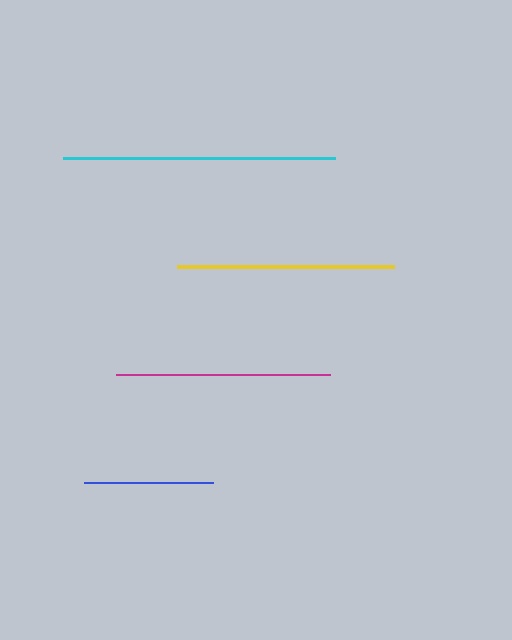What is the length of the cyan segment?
The cyan segment is approximately 272 pixels long.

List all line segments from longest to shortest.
From longest to shortest: cyan, yellow, magenta, blue.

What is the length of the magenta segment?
The magenta segment is approximately 214 pixels long.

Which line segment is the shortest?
The blue line is the shortest at approximately 129 pixels.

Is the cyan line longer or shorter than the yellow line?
The cyan line is longer than the yellow line.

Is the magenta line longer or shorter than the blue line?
The magenta line is longer than the blue line.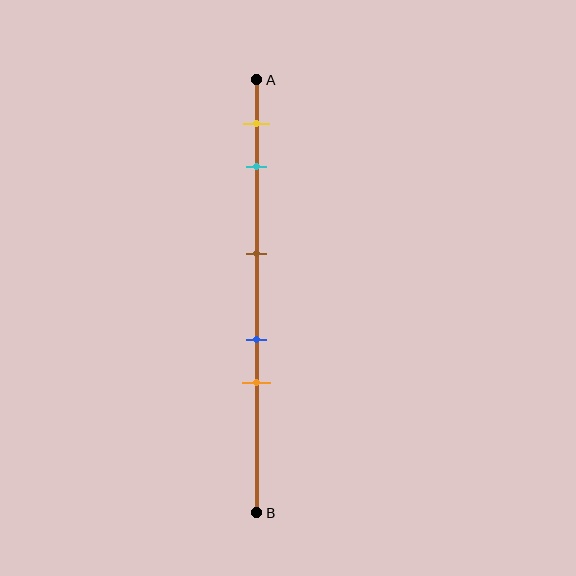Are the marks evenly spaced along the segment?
No, the marks are not evenly spaced.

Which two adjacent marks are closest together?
The blue and orange marks are the closest adjacent pair.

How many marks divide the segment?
There are 5 marks dividing the segment.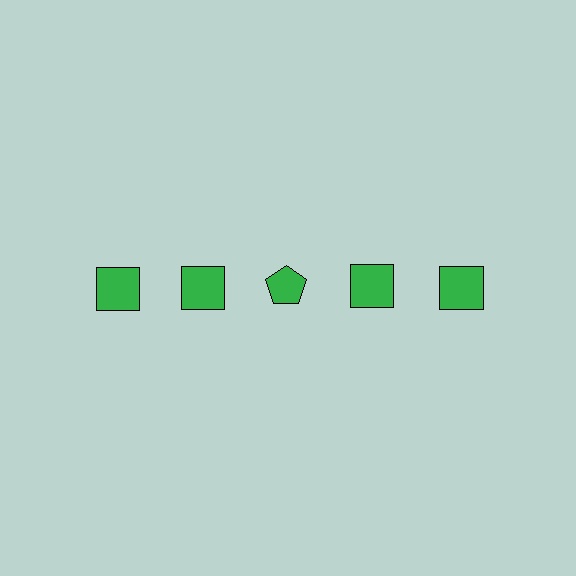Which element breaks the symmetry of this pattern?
The green pentagon in the top row, center column breaks the symmetry. All other shapes are green squares.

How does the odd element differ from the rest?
It has a different shape: pentagon instead of square.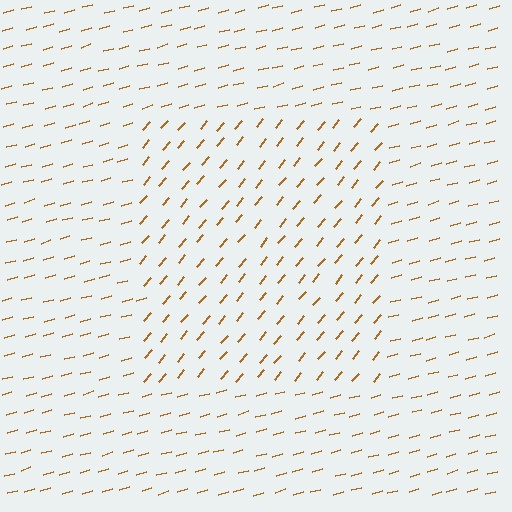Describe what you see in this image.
The image is filled with small brown line segments. A rectangle region in the image has lines oriented differently from the surrounding lines, creating a visible texture boundary.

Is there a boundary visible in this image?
Yes, there is a texture boundary formed by a change in line orientation.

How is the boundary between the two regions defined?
The boundary is defined purely by a change in line orientation (approximately 34 degrees difference). All lines are the same color and thickness.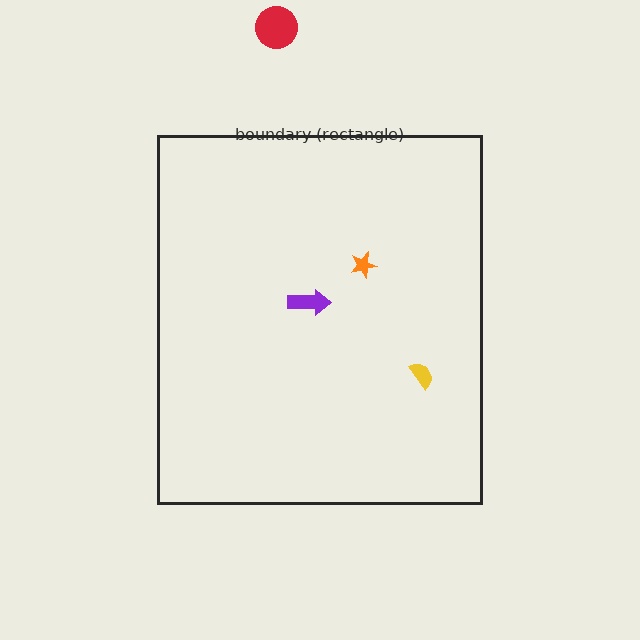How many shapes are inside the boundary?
3 inside, 1 outside.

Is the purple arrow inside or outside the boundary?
Inside.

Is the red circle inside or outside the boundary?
Outside.